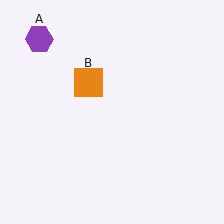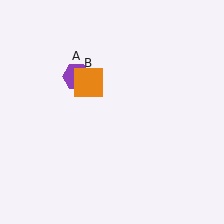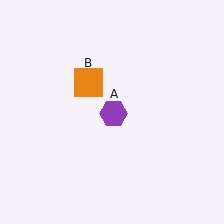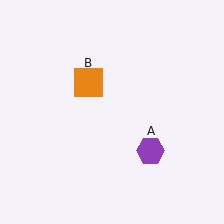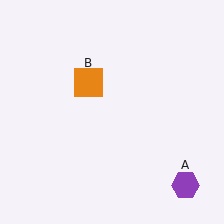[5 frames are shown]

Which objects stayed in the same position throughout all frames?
Orange square (object B) remained stationary.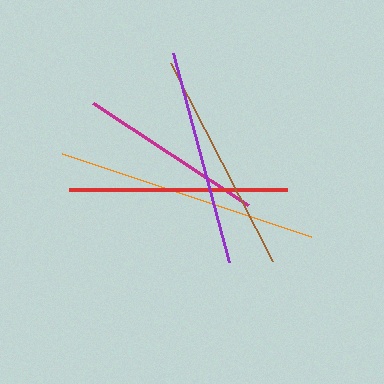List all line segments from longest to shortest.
From longest to shortest: orange, brown, red, purple, magenta.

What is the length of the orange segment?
The orange segment is approximately 263 pixels long.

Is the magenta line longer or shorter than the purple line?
The purple line is longer than the magenta line.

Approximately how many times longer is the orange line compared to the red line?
The orange line is approximately 1.2 times the length of the red line.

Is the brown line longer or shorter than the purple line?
The brown line is longer than the purple line.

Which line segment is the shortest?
The magenta line is the shortest at approximately 186 pixels.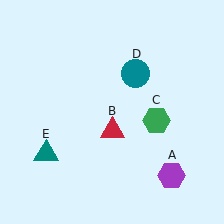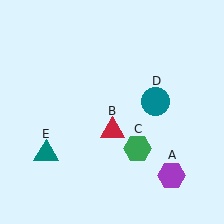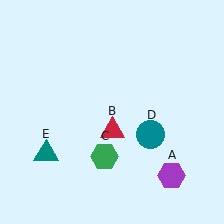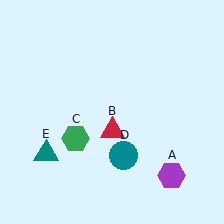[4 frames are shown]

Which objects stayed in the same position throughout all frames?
Purple hexagon (object A) and red triangle (object B) and teal triangle (object E) remained stationary.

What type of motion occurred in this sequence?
The green hexagon (object C), teal circle (object D) rotated clockwise around the center of the scene.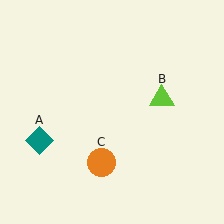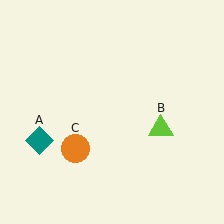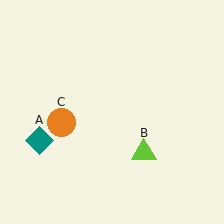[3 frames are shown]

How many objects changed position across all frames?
2 objects changed position: lime triangle (object B), orange circle (object C).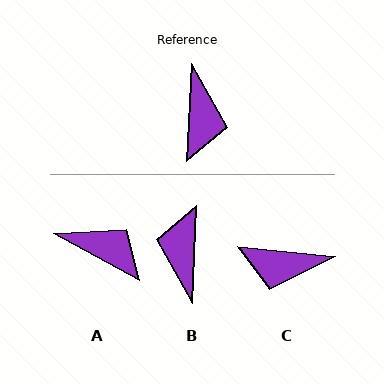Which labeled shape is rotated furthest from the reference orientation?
B, about 179 degrees away.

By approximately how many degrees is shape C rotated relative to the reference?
Approximately 93 degrees clockwise.